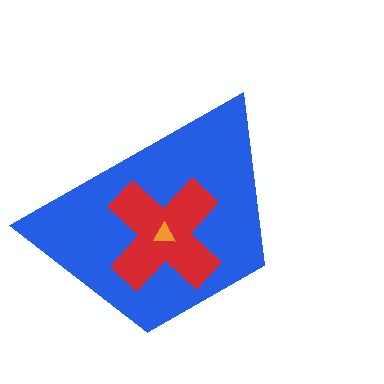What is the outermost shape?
The blue trapezoid.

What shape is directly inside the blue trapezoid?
The red cross.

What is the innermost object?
The orange triangle.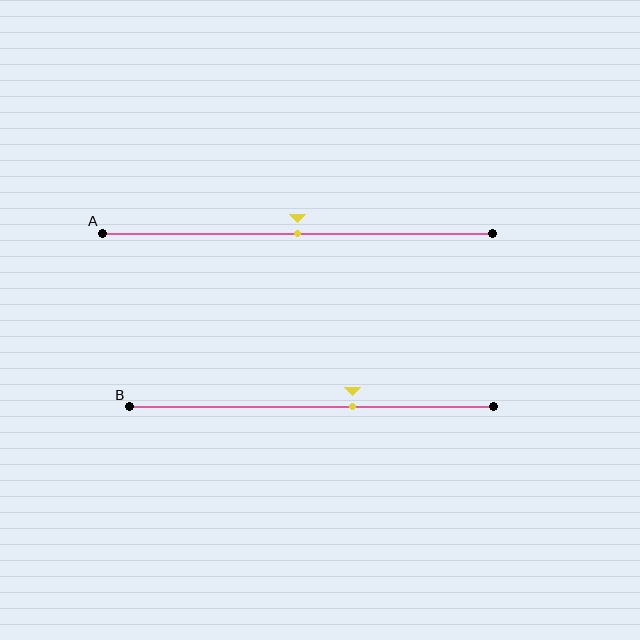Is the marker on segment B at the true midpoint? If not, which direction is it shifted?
No, the marker on segment B is shifted to the right by about 11% of the segment length.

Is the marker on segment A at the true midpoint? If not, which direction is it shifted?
Yes, the marker on segment A is at the true midpoint.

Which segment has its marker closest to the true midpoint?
Segment A has its marker closest to the true midpoint.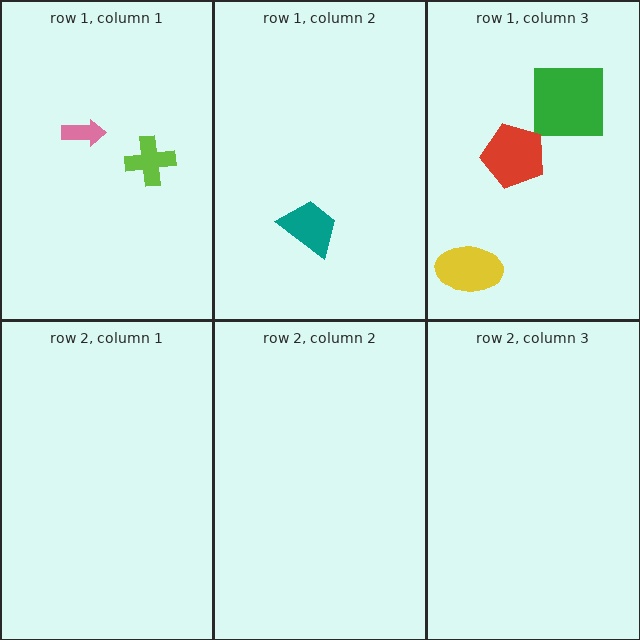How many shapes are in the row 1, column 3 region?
3.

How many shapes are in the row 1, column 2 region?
1.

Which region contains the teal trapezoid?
The row 1, column 2 region.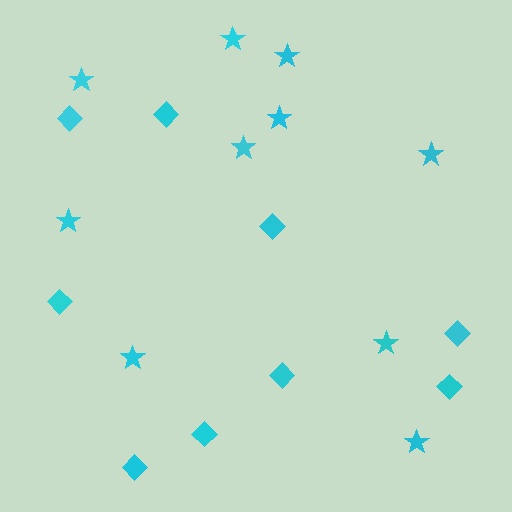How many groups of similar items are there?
There are 2 groups: one group of stars (10) and one group of diamonds (9).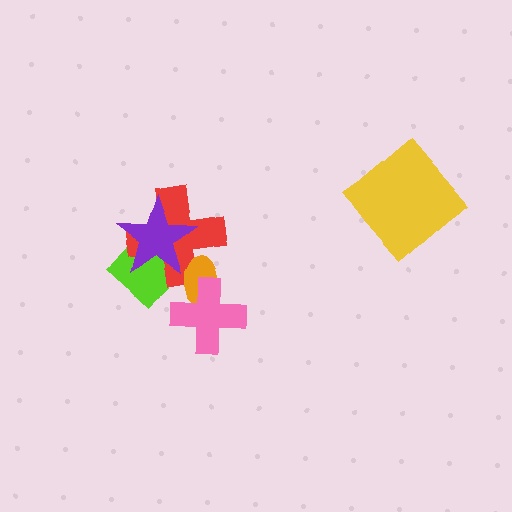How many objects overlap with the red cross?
3 objects overlap with the red cross.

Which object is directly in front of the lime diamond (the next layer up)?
The red cross is directly in front of the lime diamond.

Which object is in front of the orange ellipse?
The pink cross is in front of the orange ellipse.